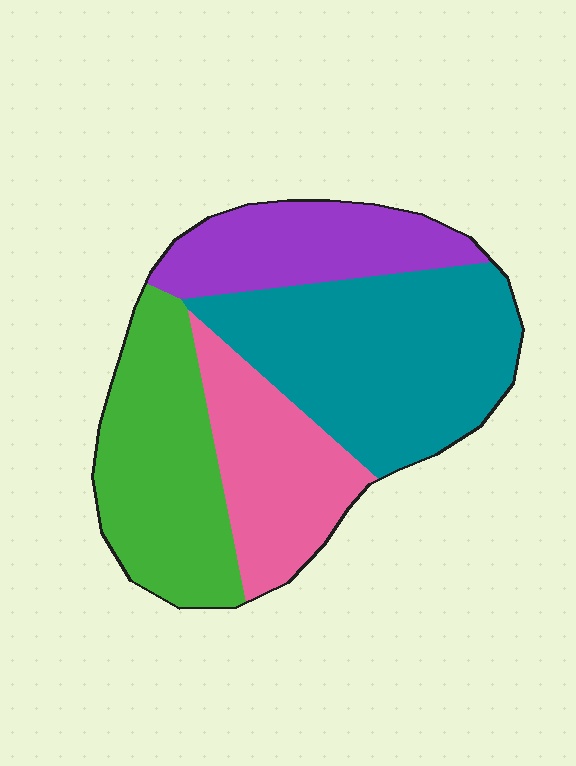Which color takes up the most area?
Teal, at roughly 35%.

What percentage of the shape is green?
Green covers 26% of the shape.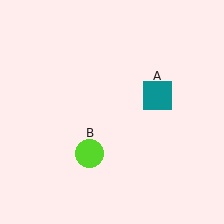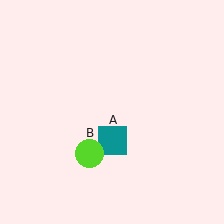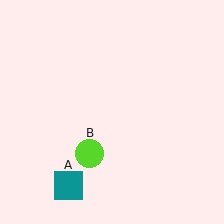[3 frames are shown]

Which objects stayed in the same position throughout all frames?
Lime circle (object B) remained stationary.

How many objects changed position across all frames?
1 object changed position: teal square (object A).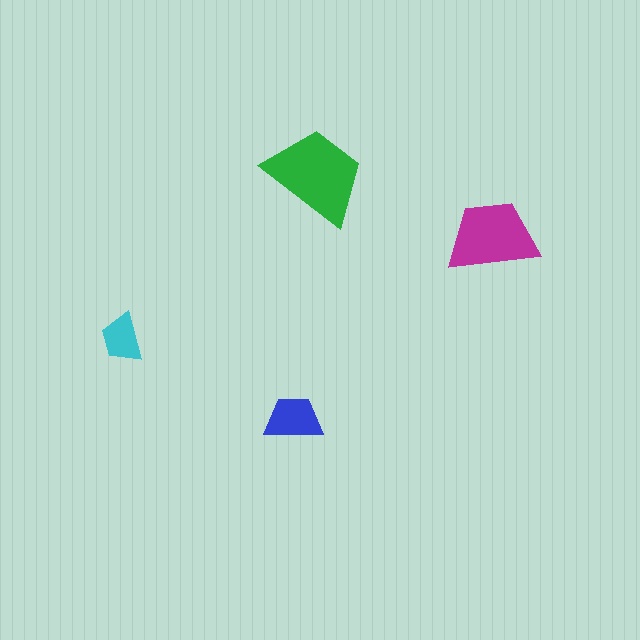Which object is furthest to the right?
The magenta trapezoid is rightmost.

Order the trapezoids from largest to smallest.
the green one, the magenta one, the blue one, the cyan one.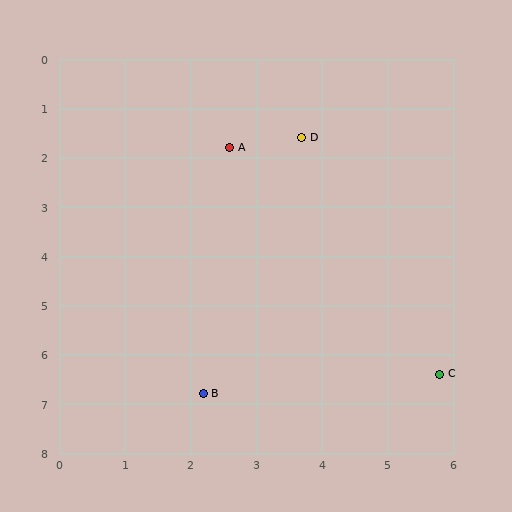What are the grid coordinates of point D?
Point D is at approximately (3.7, 1.6).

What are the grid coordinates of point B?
Point B is at approximately (2.2, 6.8).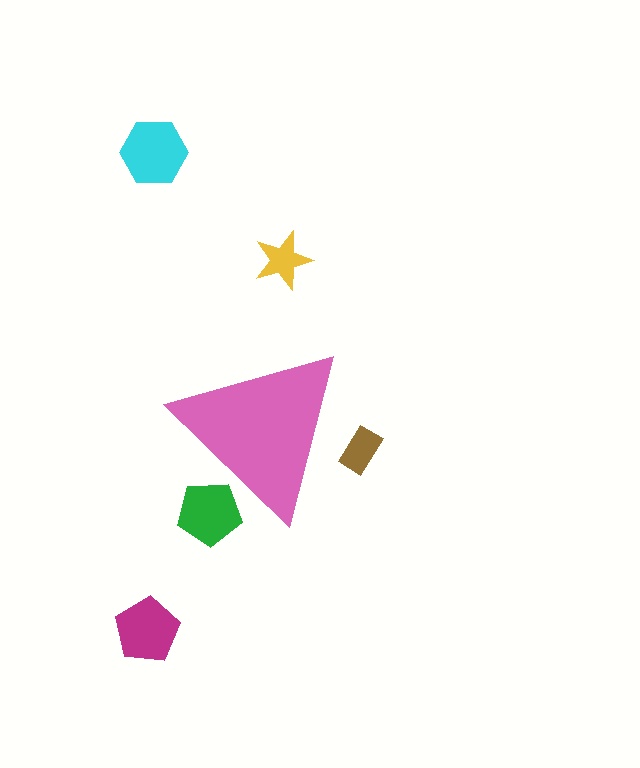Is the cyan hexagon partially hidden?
No, the cyan hexagon is fully visible.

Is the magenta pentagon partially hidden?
No, the magenta pentagon is fully visible.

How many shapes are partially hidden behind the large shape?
2 shapes are partially hidden.